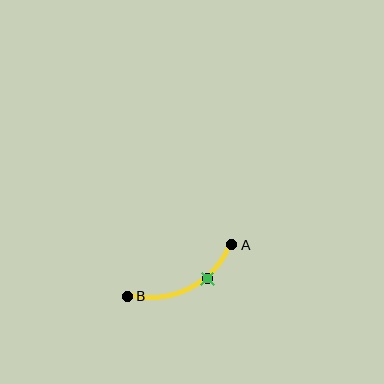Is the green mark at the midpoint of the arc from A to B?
No. The green mark lies on the arc but is closer to endpoint A. The arc midpoint would be at the point on the curve equidistant along the arc from both A and B.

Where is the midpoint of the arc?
The arc midpoint is the point on the curve farthest from the straight line joining A and B. It sits below that line.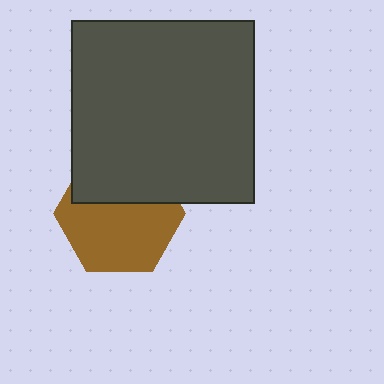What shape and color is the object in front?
The object in front is a dark gray square.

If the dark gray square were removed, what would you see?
You would see the complete brown hexagon.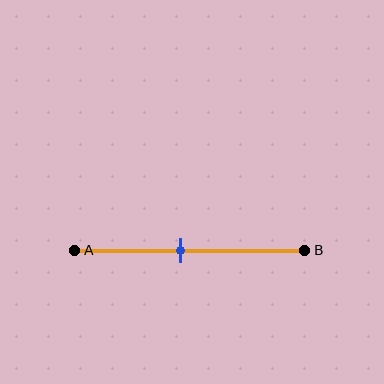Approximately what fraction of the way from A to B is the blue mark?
The blue mark is approximately 45% of the way from A to B.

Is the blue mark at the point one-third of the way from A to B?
No, the mark is at about 45% from A, not at the 33% one-third point.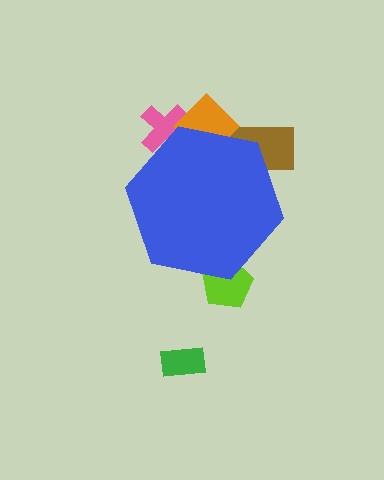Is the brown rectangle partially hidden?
Yes, the brown rectangle is partially hidden behind the blue hexagon.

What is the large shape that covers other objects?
A blue hexagon.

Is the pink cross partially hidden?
Yes, the pink cross is partially hidden behind the blue hexagon.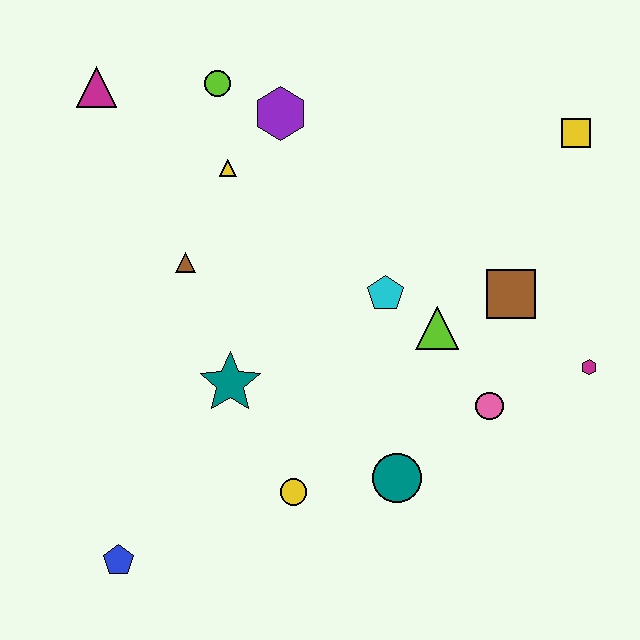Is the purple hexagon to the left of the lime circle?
No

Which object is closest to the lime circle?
The purple hexagon is closest to the lime circle.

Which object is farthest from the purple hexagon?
The blue pentagon is farthest from the purple hexagon.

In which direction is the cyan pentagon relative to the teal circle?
The cyan pentagon is above the teal circle.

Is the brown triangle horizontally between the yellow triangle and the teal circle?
No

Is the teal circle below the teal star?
Yes